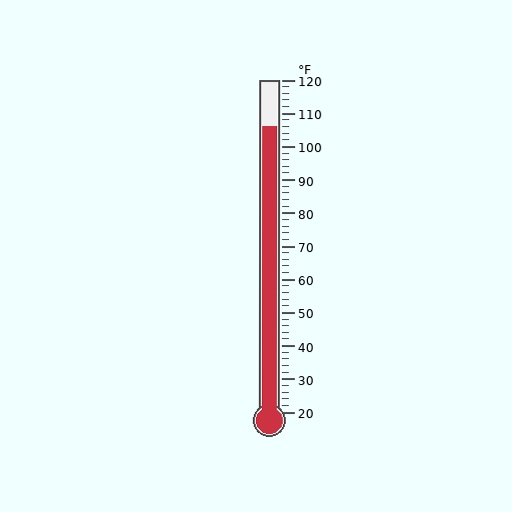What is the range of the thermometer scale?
The thermometer scale ranges from 20°F to 120°F.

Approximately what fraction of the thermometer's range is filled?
The thermometer is filled to approximately 85% of its range.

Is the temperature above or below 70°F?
The temperature is above 70°F.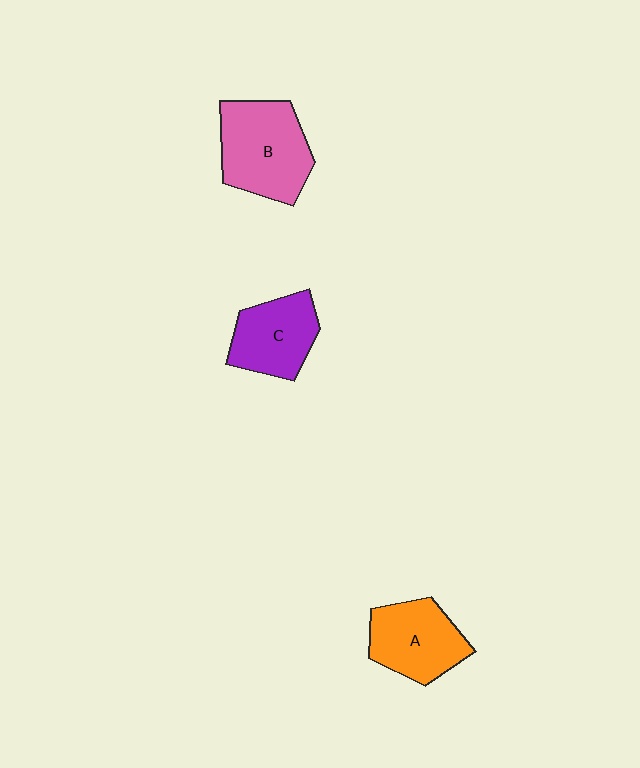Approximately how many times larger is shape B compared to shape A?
Approximately 1.3 times.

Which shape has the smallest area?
Shape C (purple).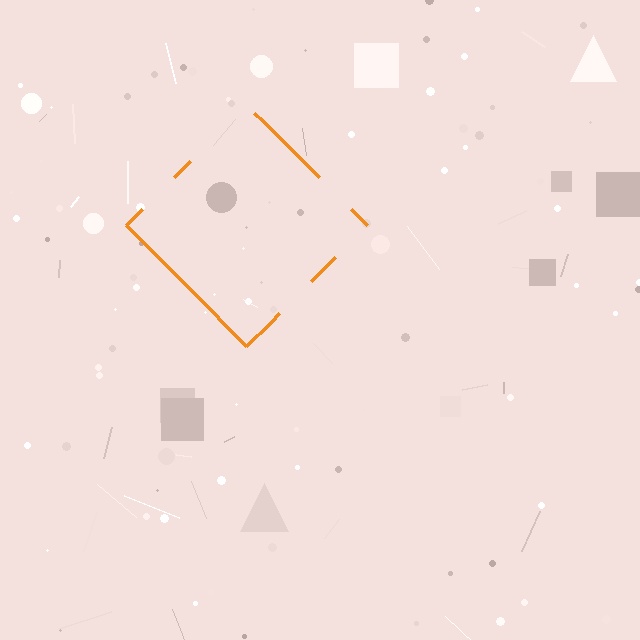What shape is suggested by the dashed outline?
The dashed outline suggests a diamond.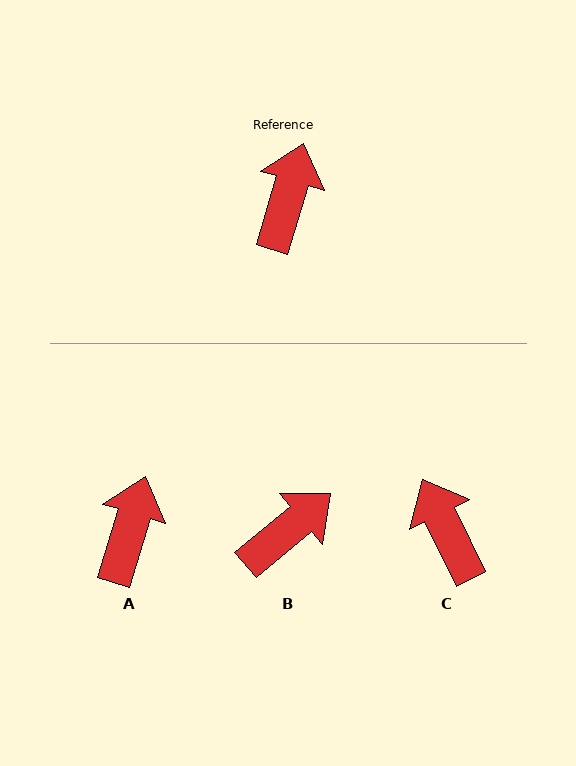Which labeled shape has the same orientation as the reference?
A.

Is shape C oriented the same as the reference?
No, it is off by about 43 degrees.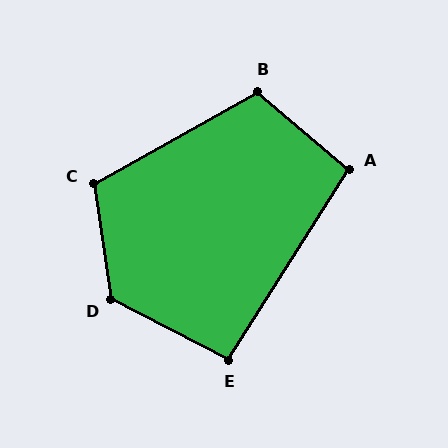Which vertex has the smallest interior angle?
E, at approximately 95 degrees.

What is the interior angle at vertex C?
Approximately 111 degrees (obtuse).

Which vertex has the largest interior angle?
D, at approximately 125 degrees.